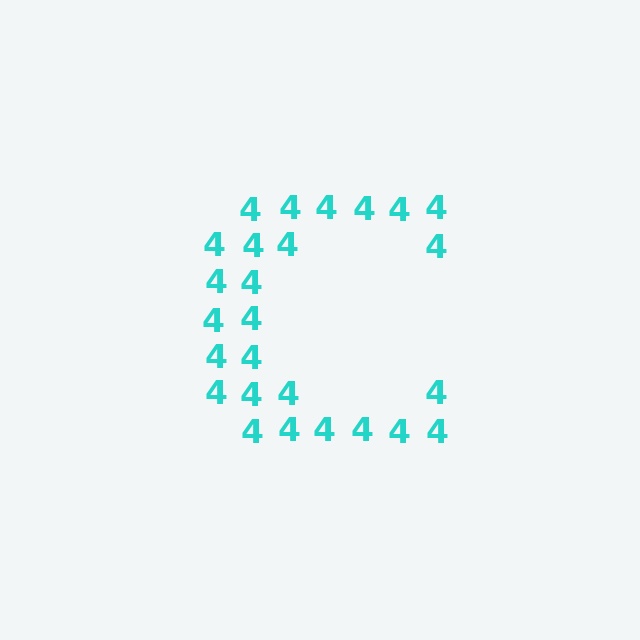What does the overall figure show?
The overall figure shows the letter C.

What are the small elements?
The small elements are digit 4's.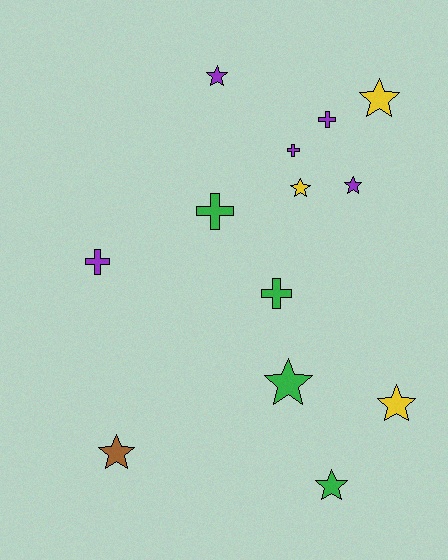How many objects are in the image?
There are 13 objects.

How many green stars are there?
There are 2 green stars.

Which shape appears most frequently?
Star, with 8 objects.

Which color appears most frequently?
Purple, with 5 objects.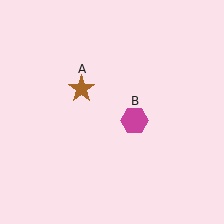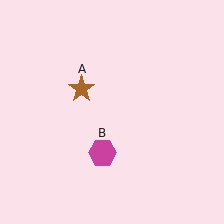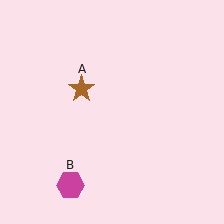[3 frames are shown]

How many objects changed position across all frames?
1 object changed position: magenta hexagon (object B).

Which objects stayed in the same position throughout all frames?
Brown star (object A) remained stationary.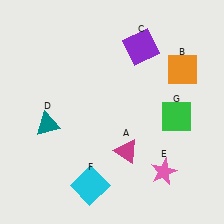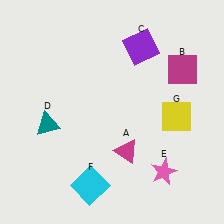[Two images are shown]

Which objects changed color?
B changed from orange to magenta. G changed from green to yellow.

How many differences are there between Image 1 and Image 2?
There are 2 differences between the two images.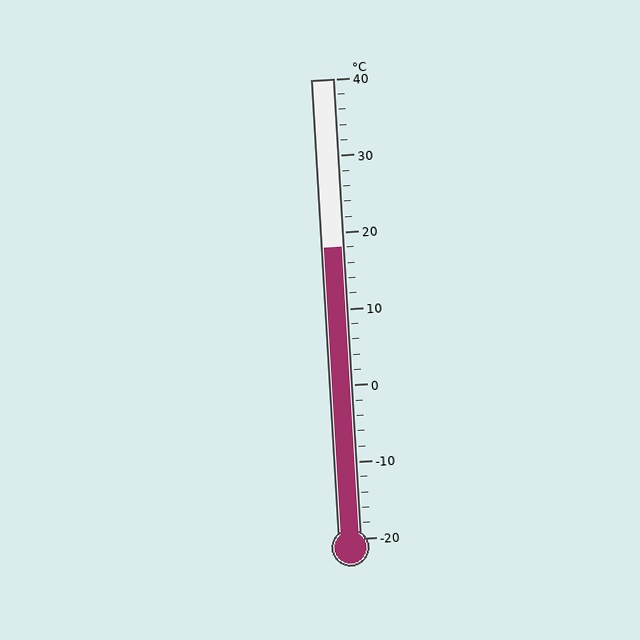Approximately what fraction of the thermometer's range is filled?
The thermometer is filled to approximately 65% of its range.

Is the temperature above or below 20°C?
The temperature is below 20°C.